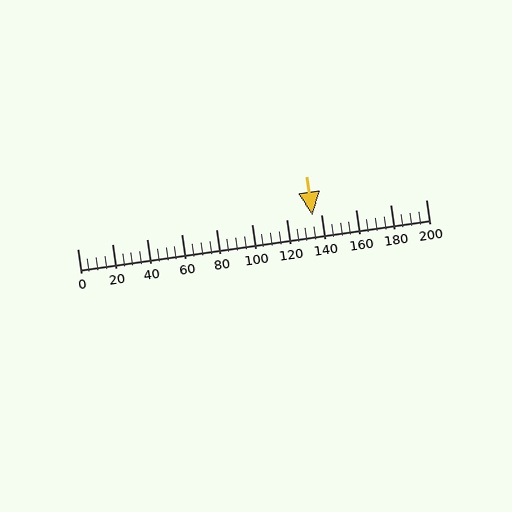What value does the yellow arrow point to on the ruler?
The yellow arrow points to approximately 135.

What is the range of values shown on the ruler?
The ruler shows values from 0 to 200.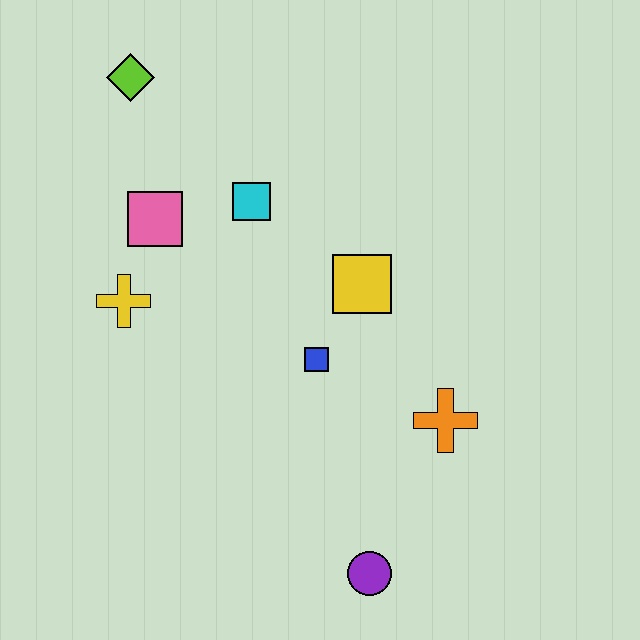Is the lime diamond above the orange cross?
Yes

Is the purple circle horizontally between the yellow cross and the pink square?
No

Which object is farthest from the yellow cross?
The purple circle is farthest from the yellow cross.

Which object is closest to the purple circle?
The orange cross is closest to the purple circle.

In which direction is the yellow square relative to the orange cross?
The yellow square is above the orange cross.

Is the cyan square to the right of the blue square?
No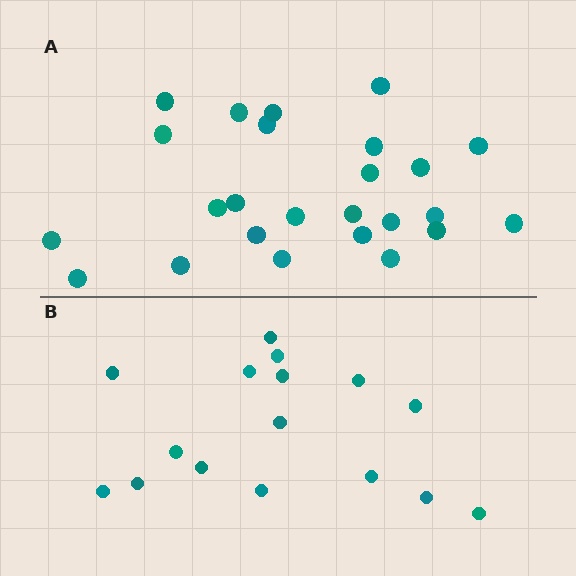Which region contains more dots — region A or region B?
Region A (the top region) has more dots.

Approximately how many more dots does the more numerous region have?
Region A has roughly 8 or so more dots than region B.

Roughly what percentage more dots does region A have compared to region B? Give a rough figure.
About 55% more.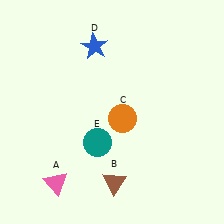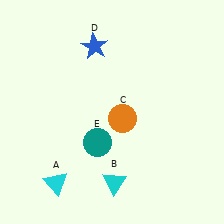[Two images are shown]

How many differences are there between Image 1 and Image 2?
There are 2 differences between the two images.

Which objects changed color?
A changed from pink to cyan. B changed from brown to cyan.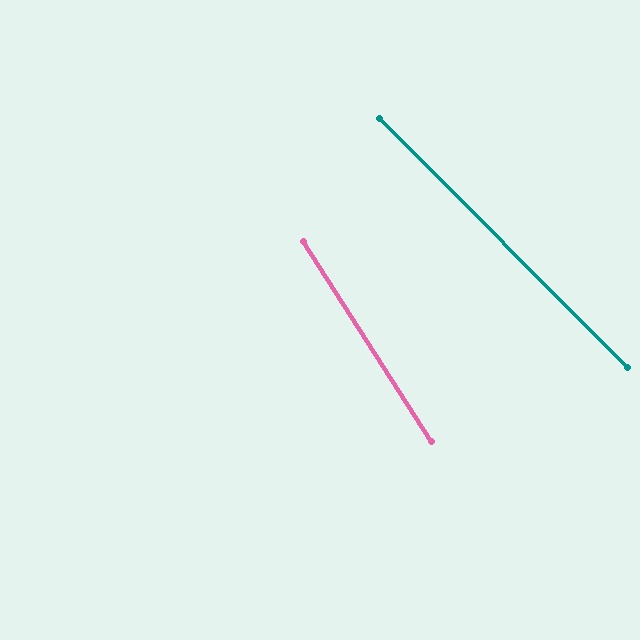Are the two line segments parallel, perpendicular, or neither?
Neither parallel nor perpendicular — they differ by about 12°.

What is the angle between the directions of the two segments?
Approximately 12 degrees.